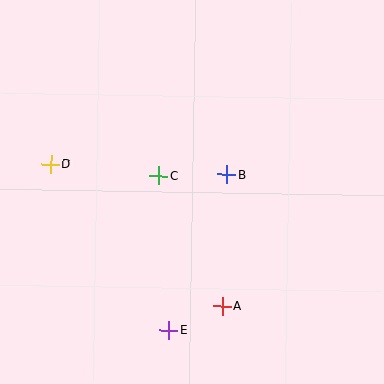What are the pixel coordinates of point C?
Point C is at (159, 175).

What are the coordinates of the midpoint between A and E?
The midpoint between A and E is at (196, 318).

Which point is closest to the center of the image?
Point C at (159, 175) is closest to the center.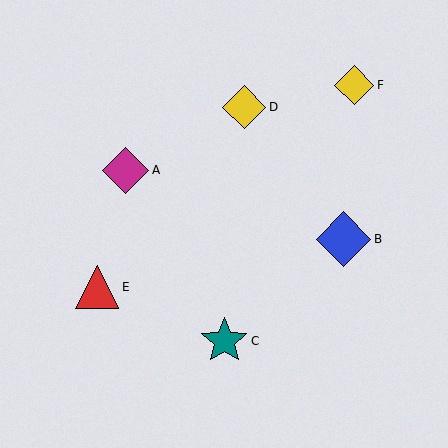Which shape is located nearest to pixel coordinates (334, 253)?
The blue diamond (labeled B) at (343, 239) is nearest to that location.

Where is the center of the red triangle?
The center of the red triangle is at (97, 287).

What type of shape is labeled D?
Shape D is a yellow diamond.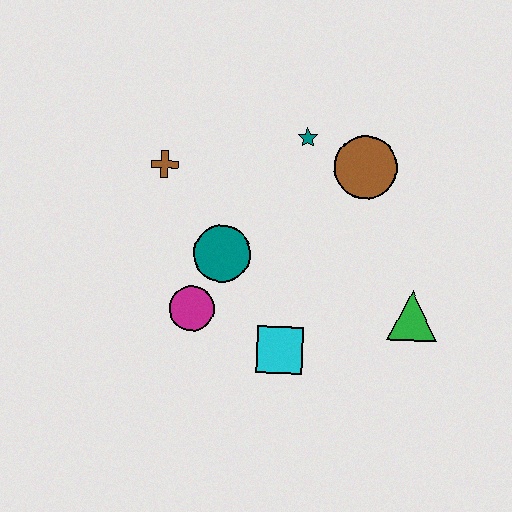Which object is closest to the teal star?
The brown circle is closest to the teal star.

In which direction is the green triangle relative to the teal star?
The green triangle is below the teal star.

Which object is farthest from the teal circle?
The green triangle is farthest from the teal circle.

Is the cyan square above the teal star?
No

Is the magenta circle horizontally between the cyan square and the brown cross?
Yes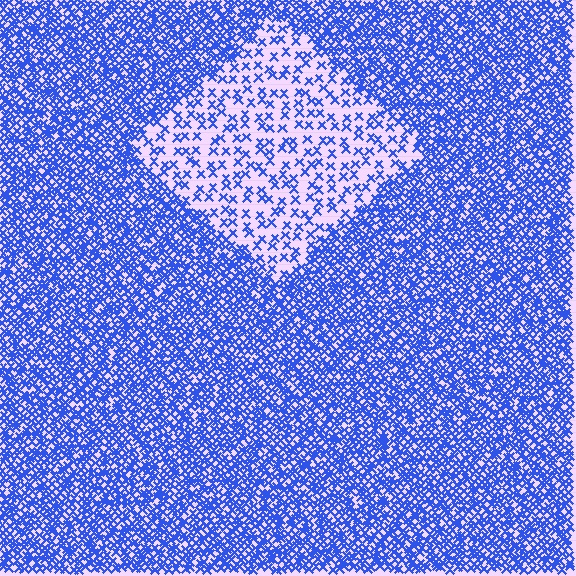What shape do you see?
I see a diamond.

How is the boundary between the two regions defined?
The boundary is defined by a change in element density (approximately 3.0x ratio). All elements are the same color, size, and shape.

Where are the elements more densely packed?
The elements are more densely packed outside the diamond boundary.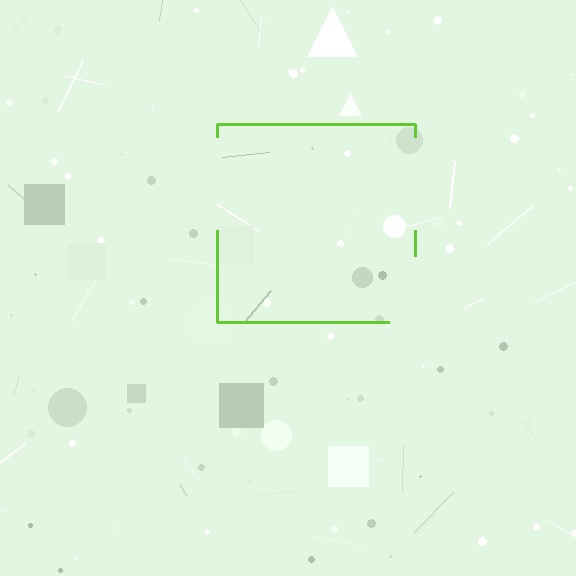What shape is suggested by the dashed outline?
The dashed outline suggests a square.